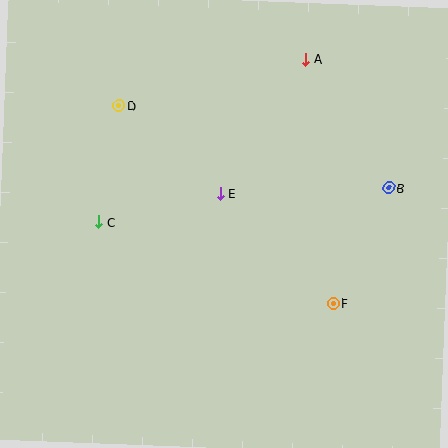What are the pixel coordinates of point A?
Point A is at (306, 59).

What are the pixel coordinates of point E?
Point E is at (221, 193).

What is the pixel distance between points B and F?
The distance between B and F is 128 pixels.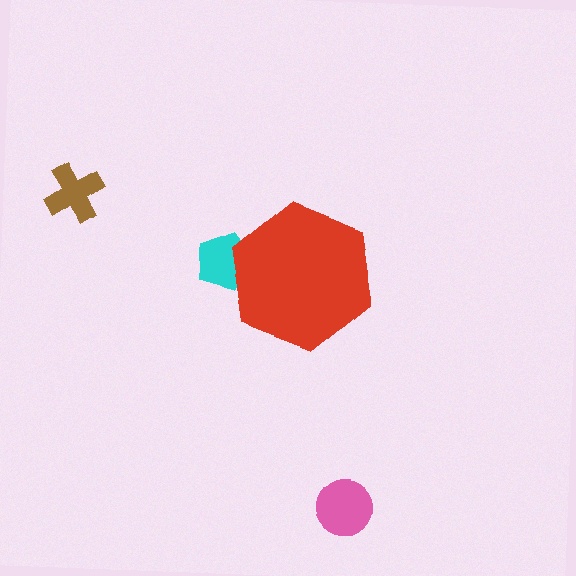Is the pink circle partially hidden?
No, the pink circle is fully visible.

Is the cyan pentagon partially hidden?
Yes, the cyan pentagon is partially hidden behind the red hexagon.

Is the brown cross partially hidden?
No, the brown cross is fully visible.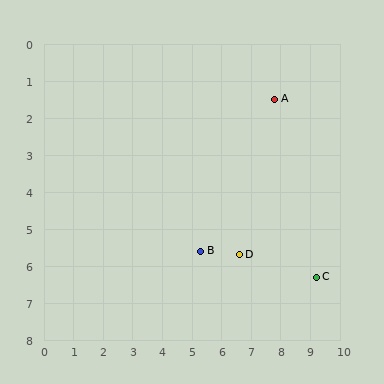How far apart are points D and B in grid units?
Points D and B are about 1.3 grid units apart.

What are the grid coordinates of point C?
Point C is at approximately (9.2, 6.3).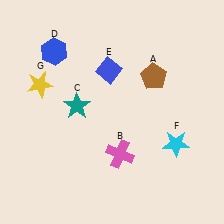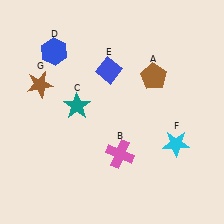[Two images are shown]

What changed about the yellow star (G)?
In Image 1, G is yellow. In Image 2, it changed to brown.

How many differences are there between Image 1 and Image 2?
There is 1 difference between the two images.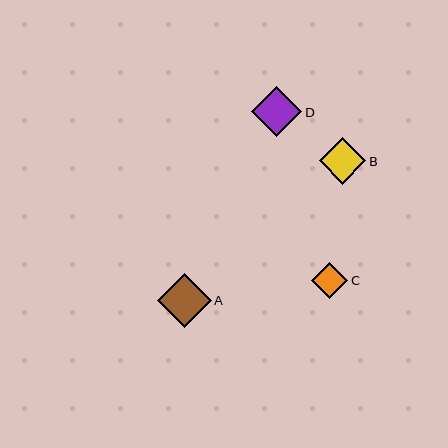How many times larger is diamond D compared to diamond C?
Diamond D is approximately 1.4 times the size of diamond C.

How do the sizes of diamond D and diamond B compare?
Diamond D and diamond B are approximately the same size.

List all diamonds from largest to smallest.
From largest to smallest: A, D, B, C.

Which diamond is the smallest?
Diamond C is the smallest with a size of approximately 36 pixels.